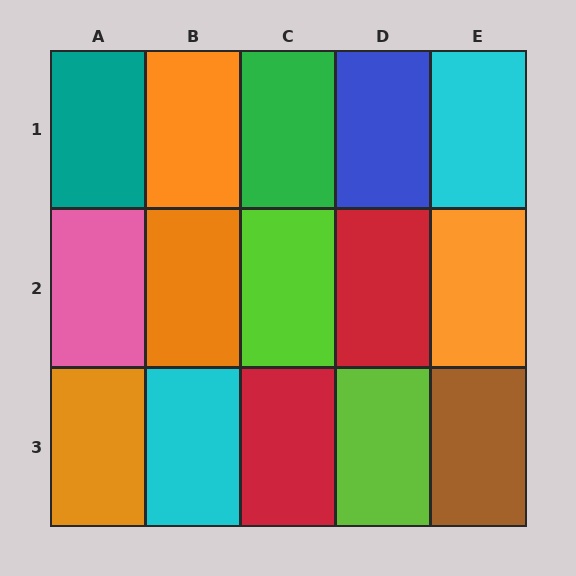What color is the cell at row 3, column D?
Lime.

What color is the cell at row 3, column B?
Cyan.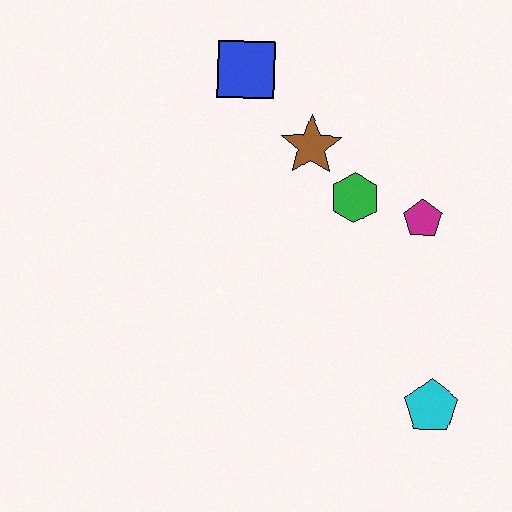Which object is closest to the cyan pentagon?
The magenta pentagon is closest to the cyan pentagon.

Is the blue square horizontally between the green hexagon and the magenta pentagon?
No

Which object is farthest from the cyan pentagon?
The blue square is farthest from the cyan pentagon.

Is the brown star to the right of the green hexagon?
No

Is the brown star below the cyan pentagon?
No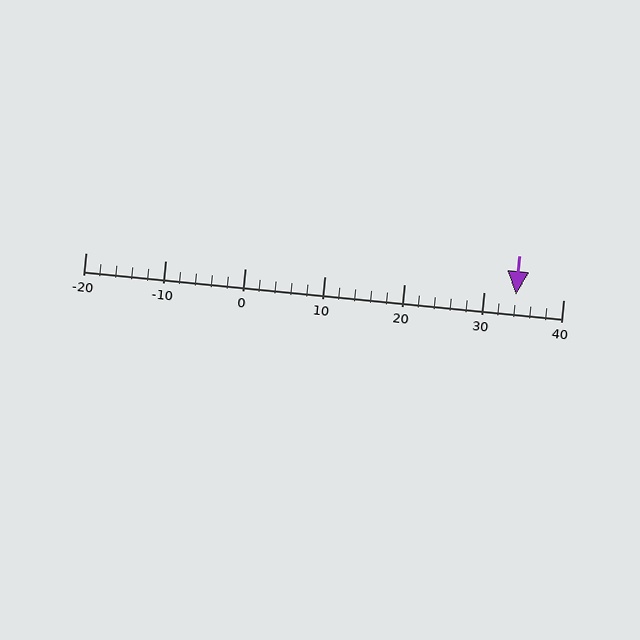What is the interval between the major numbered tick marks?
The major tick marks are spaced 10 units apart.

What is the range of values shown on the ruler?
The ruler shows values from -20 to 40.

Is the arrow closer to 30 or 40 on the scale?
The arrow is closer to 30.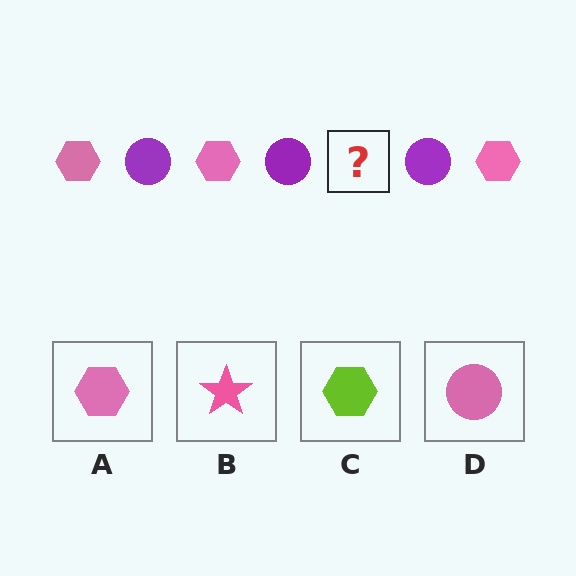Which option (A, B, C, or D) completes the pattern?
A.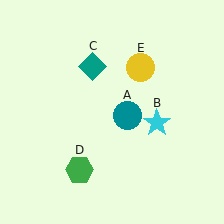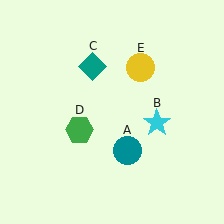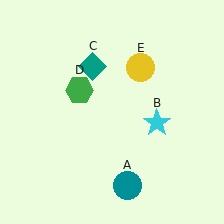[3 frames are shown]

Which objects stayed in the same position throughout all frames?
Cyan star (object B) and teal diamond (object C) and yellow circle (object E) remained stationary.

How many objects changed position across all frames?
2 objects changed position: teal circle (object A), green hexagon (object D).